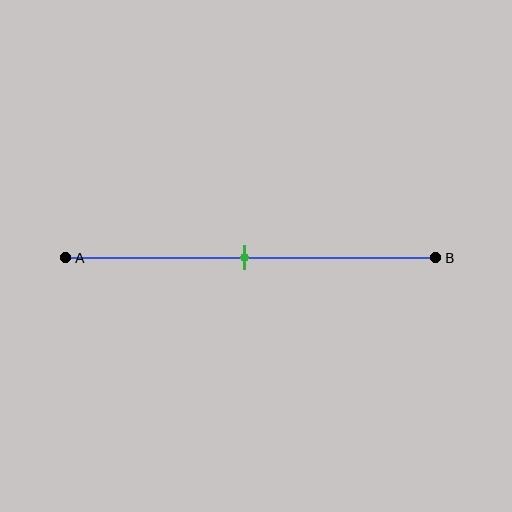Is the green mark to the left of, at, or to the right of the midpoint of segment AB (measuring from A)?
The green mark is approximately at the midpoint of segment AB.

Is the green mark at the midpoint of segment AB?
Yes, the mark is approximately at the midpoint.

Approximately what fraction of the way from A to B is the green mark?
The green mark is approximately 50% of the way from A to B.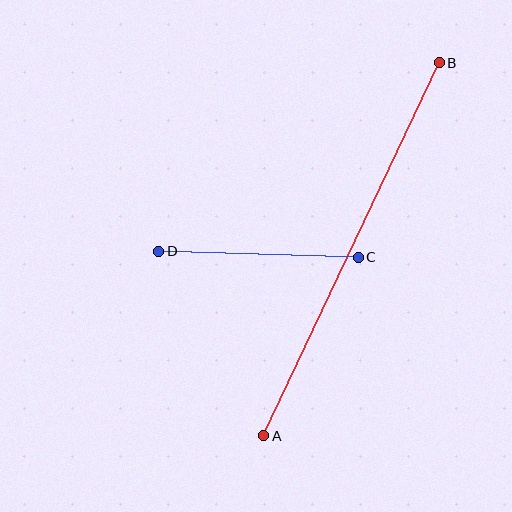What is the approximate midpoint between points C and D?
The midpoint is at approximately (258, 254) pixels.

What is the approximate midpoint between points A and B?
The midpoint is at approximately (352, 249) pixels.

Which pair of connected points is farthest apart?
Points A and B are farthest apart.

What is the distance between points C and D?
The distance is approximately 199 pixels.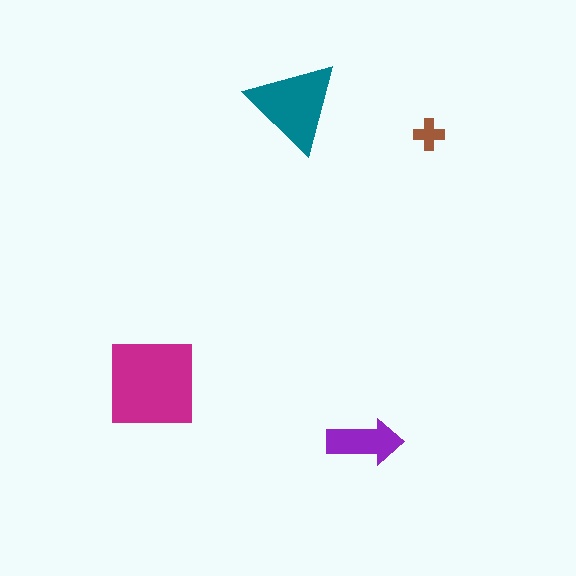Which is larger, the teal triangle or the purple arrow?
The teal triangle.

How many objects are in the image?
There are 4 objects in the image.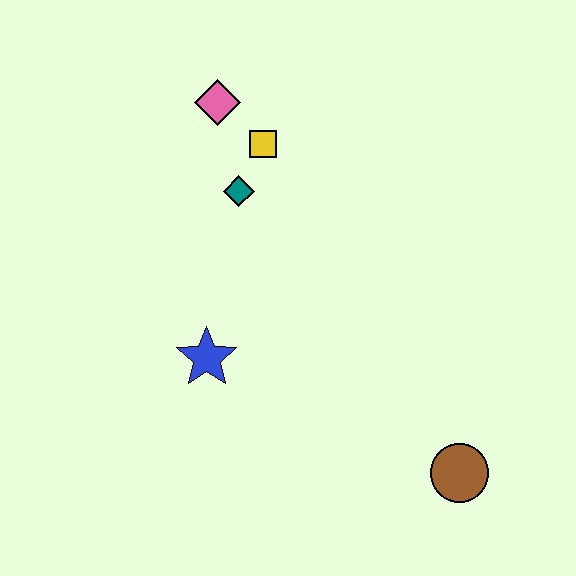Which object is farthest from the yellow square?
The brown circle is farthest from the yellow square.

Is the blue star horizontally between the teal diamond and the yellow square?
No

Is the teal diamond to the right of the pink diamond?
Yes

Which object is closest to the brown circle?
The blue star is closest to the brown circle.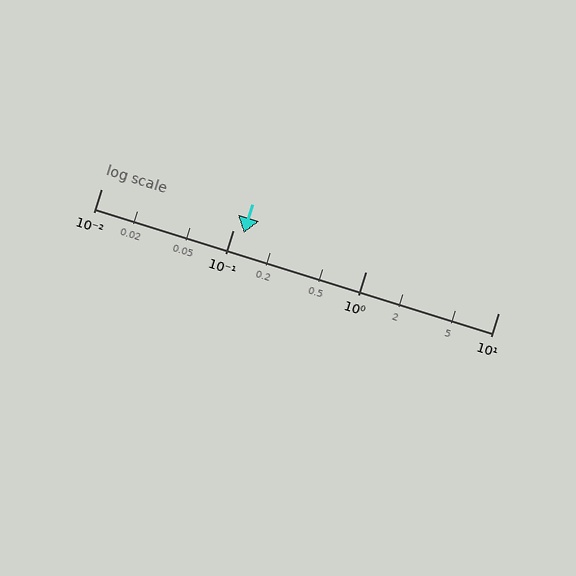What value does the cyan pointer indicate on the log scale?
The pointer indicates approximately 0.12.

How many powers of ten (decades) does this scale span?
The scale spans 3 decades, from 0.01 to 10.